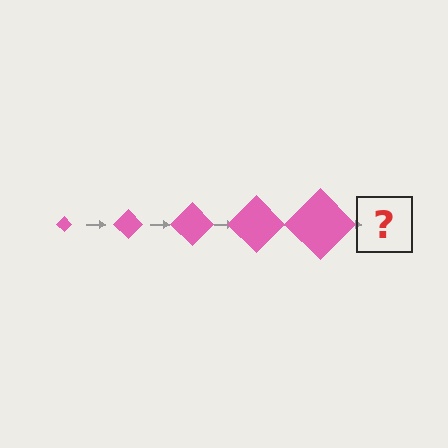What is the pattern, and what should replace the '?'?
The pattern is that the diamond gets progressively larger each step. The '?' should be a pink diamond, larger than the previous one.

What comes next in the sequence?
The next element should be a pink diamond, larger than the previous one.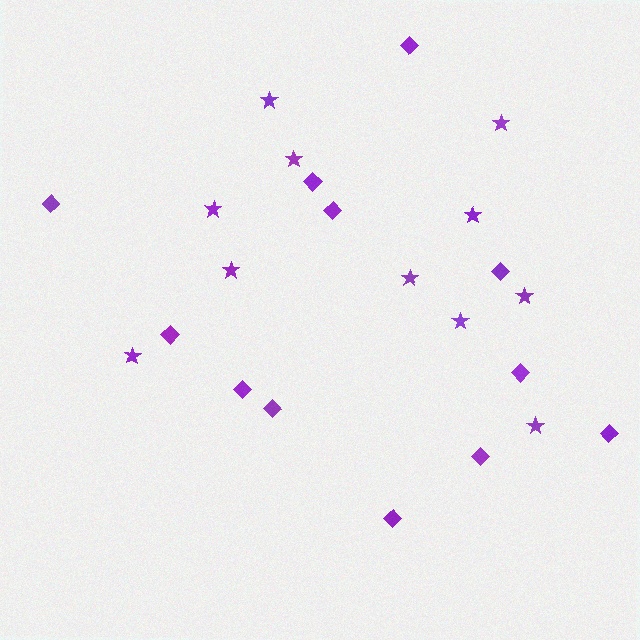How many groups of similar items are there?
There are 2 groups: one group of diamonds (12) and one group of stars (11).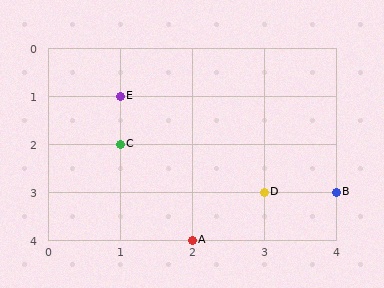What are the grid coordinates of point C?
Point C is at grid coordinates (1, 2).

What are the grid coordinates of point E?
Point E is at grid coordinates (1, 1).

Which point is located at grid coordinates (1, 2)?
Point C is at (1, 2).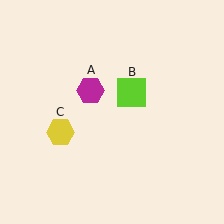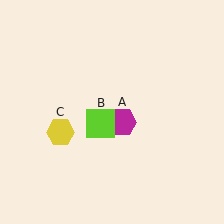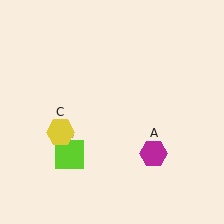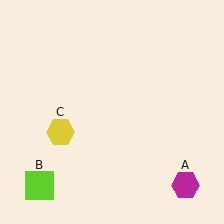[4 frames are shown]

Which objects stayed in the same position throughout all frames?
Yellow hexagon (object C) remained stationary.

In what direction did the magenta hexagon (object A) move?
The magenta hexagon (object A) moved down and to the right.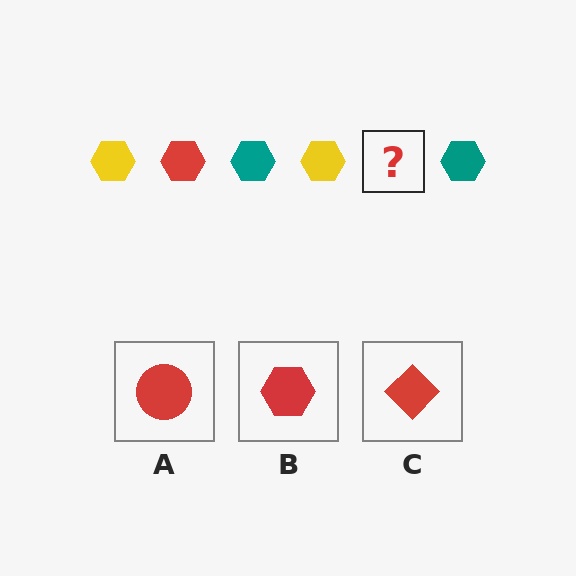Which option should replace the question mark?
Option B.